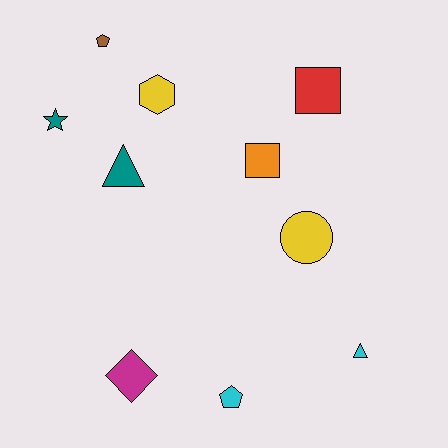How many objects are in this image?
There are 10 objects.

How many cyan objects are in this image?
There are 2 cyan objects.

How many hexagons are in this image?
There is 1 hexagon.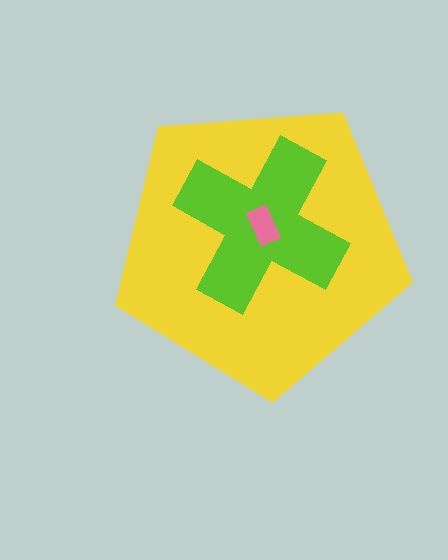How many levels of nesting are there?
3.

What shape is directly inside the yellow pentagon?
The lime cross.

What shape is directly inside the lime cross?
The pink rectangle.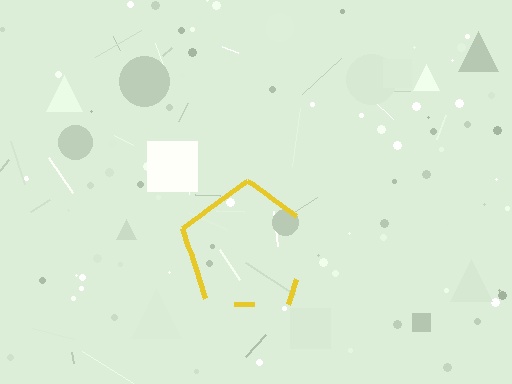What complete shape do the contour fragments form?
The contour fragments form a pentagon.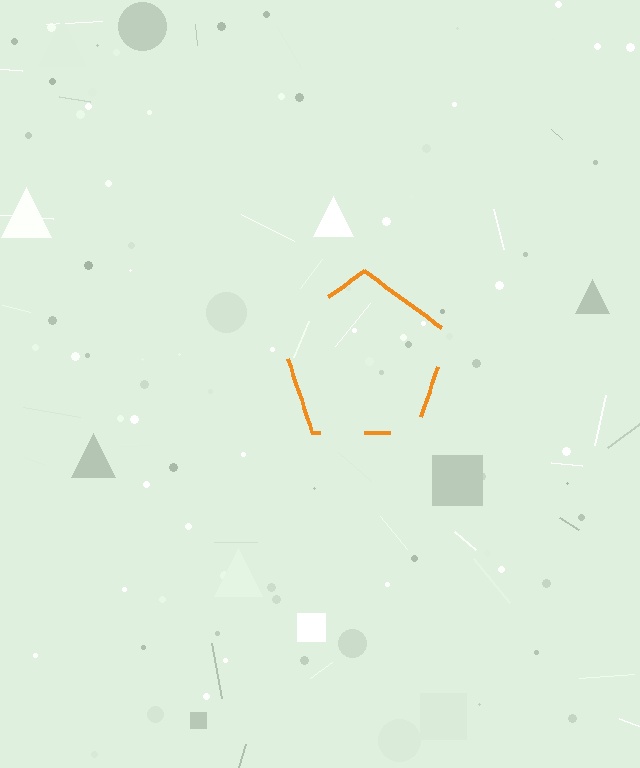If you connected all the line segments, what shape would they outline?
They would outline a pentagon.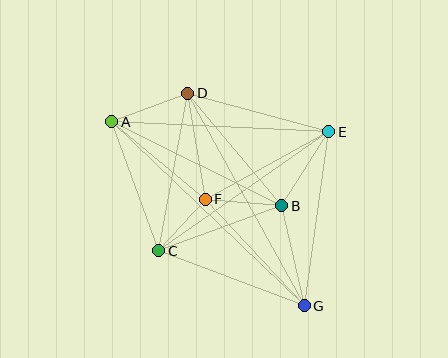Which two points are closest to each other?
Points C and F are closest to each other.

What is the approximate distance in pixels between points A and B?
The distance between A and B is approximately 190 pixels.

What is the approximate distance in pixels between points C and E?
The distance between C and E is approximately 208 pixels.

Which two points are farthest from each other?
Points A and G are farthest from each other.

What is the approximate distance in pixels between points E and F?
The distance between E and F is approximately 141 pixels.